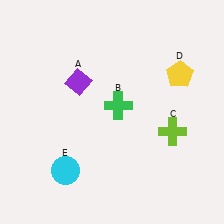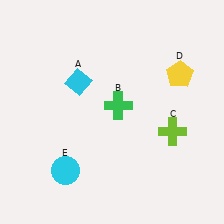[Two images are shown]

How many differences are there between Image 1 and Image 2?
There is 1 difference between the two images.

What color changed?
The diamond (A) changed from purple in Image 1 to cyan in Image 2.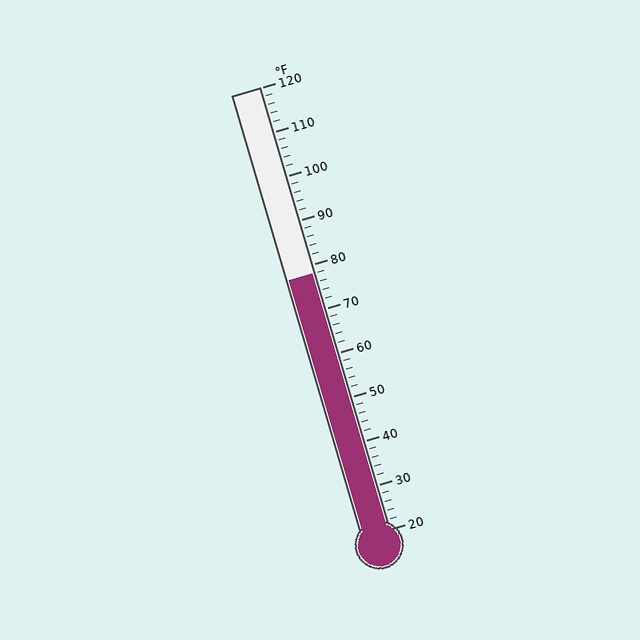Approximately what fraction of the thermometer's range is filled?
The thermometer is filled to approximately 60% of its range.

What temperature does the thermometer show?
The thermometer shows approximately 78°F.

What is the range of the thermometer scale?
The thermometer scale ranges from 20°F to 120°F.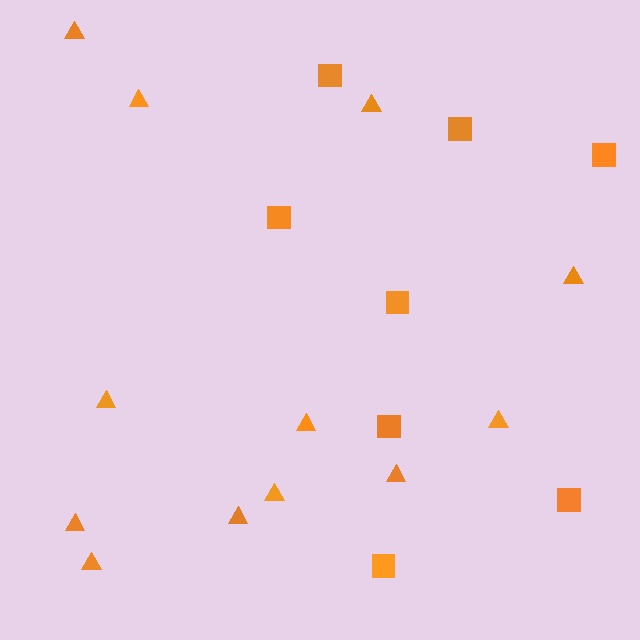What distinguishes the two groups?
There are 2 groups: one group of squares (8) and one group of triangles (12).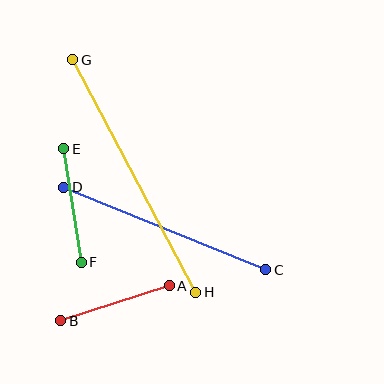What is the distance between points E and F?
The distance is approximately 115 pixels.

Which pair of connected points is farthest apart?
Points G and H are farthest apart.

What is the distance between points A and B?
The distance is approximately 114 pixels.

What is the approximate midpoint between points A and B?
The midpoint is at approximately (115, 303) pixels.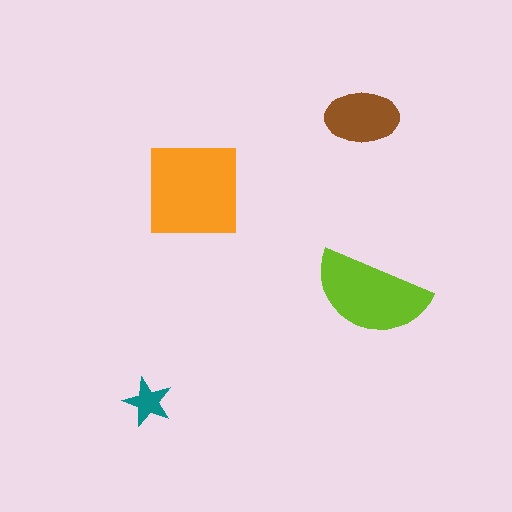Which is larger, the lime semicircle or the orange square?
The orange square.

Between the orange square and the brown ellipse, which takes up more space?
The orange square.